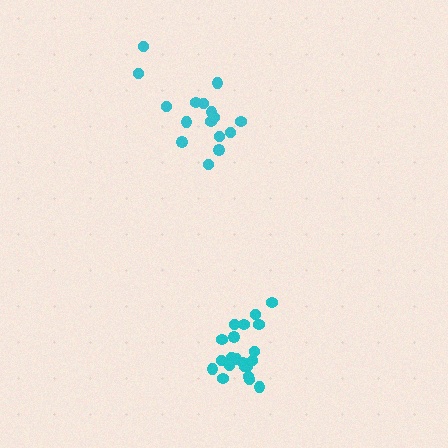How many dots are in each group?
Group 1: 16 dots, Group 2: 21 dots (37 total).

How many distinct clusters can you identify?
There are 2 distinct clusters.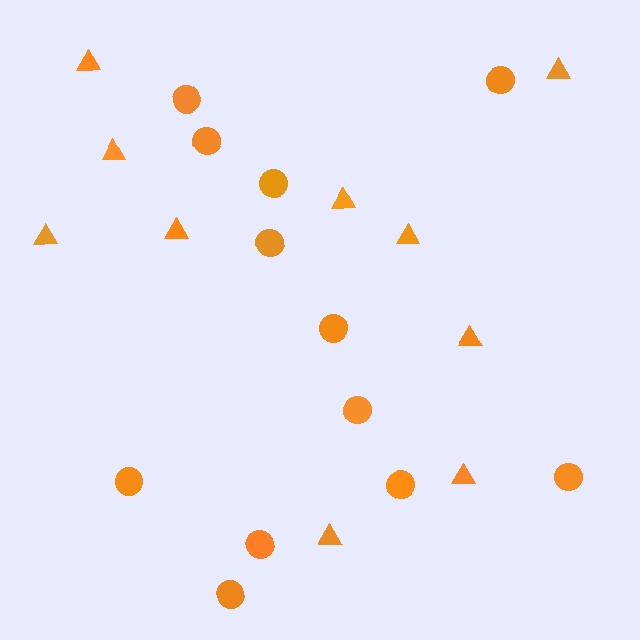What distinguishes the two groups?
There are 2 groups: one group of triangles (10) and one group of circles (12).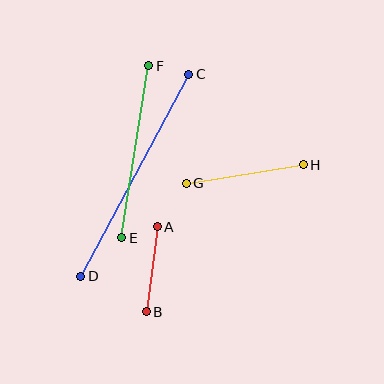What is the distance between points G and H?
The distance is approximately 118 pixels.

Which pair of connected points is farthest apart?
Points C and D are farthest apart.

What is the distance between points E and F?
The distance is approximately 174 pixels.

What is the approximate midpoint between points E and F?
The midpoint is at approximately (135, 152) pixels.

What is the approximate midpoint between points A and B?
The midpoint is at approximately (152, 269) pixels.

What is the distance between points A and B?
The distance is approximately 86 pixels.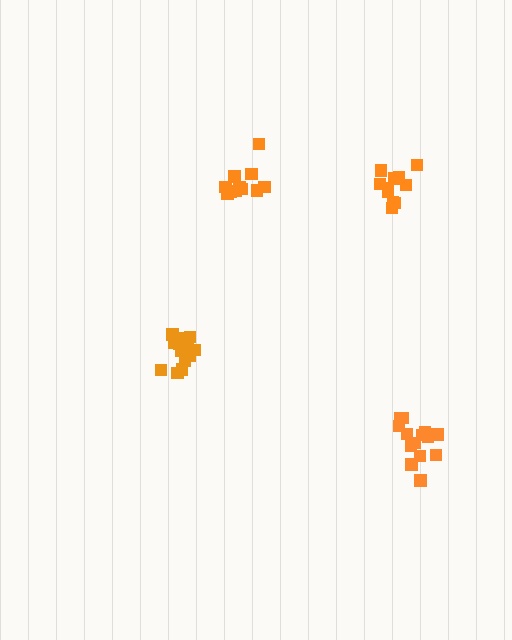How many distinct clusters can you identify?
There are 4 distinct clusters.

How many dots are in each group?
Group 1: 12 dots, Group 2: 14 dots, Group 3: 11 dots, Group 4: 14 dots (51 total).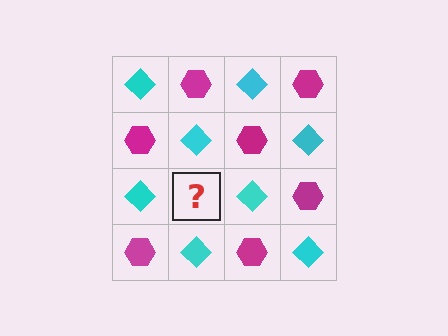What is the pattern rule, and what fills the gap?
The rule is that it alternates cyan diamond and magenta hexagon in a checkerboard pattern. The gap should be filled with a magenta hexagon.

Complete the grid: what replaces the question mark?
The question mark should be replaced with a magenta hexagon.